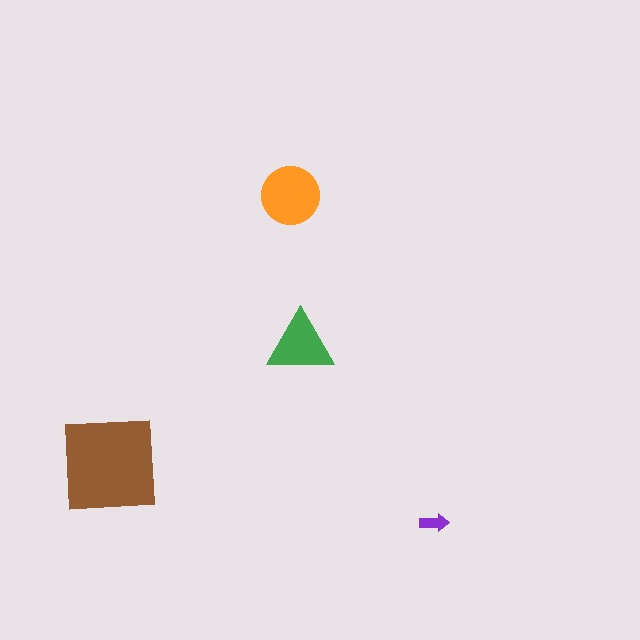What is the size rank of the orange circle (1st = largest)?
2nd.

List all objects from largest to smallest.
The brown square, the orange circle, the green triangle, the purple arrow.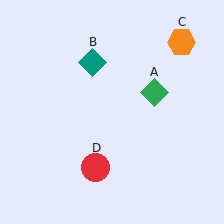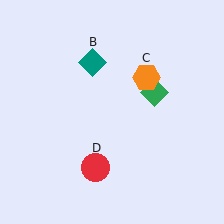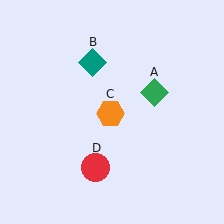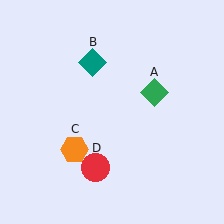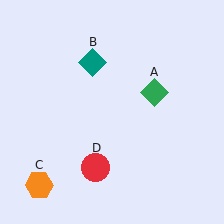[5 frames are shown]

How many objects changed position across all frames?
1 object changed position: orange hexagon (object C).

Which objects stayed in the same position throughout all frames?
Green diamond (object A) and teal diamond (object B) and red circle (object D) remained stationary.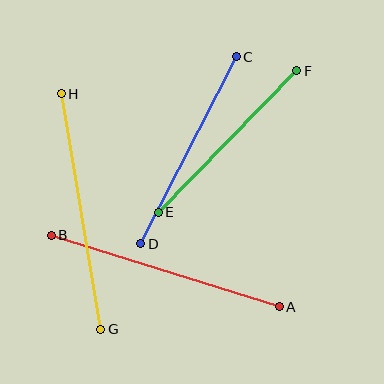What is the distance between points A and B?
The distance is approximately 239 pixels.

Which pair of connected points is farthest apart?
Points A and B are farthest apart.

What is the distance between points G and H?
The distance is approximately 239 pixels.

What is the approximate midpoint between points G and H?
The midpoint is at approximately (81, 212) pixels.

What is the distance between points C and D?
The distance is approximately 210 pixels.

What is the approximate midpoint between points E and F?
The midpoint is at approximately (228, 142) pixels.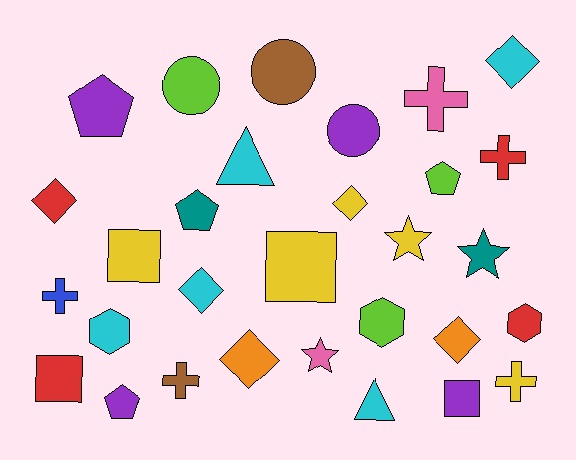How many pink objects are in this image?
There are 2 pink objects.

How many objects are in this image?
There are 30 objects.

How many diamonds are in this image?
There are 6 diamonds.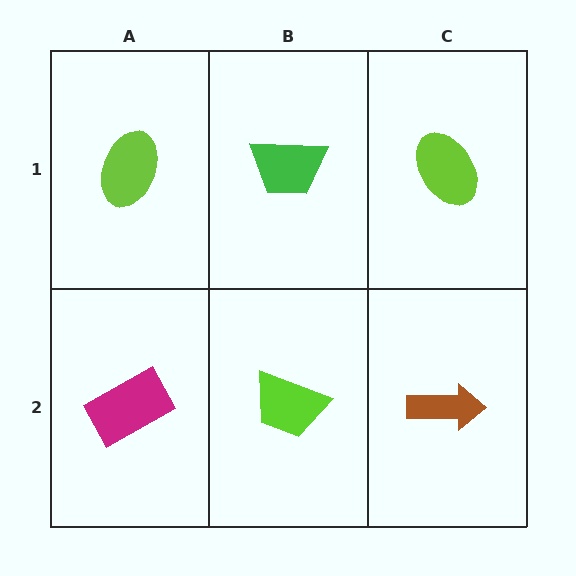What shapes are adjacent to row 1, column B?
A lime trapezoid (row 2, column B), a lime ellipse (row 1, column A), a lime ellipse (row 1, column C).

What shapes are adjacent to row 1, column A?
A magenta rectangle (row 2, column A), a green trapezoid (row 1, column B).